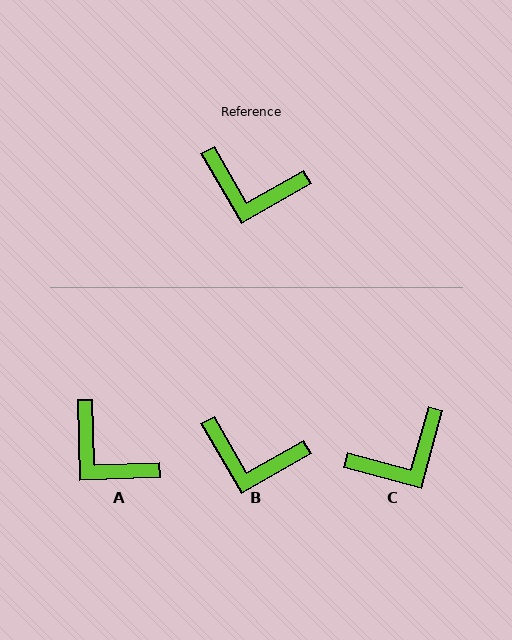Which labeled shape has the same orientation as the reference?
B.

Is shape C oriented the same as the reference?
No, it is off by about 45 degrees.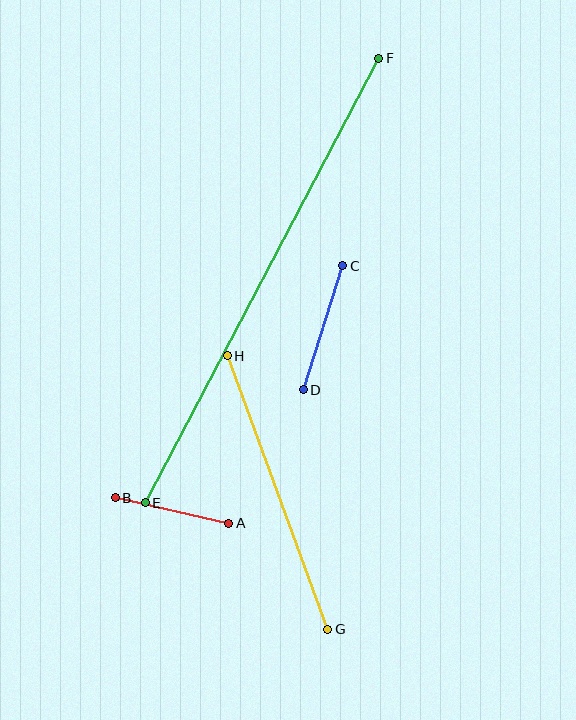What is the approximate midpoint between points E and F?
The midpoint is at approximately (262, 280) pixels.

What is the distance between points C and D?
The distance is approximately 130 pixels.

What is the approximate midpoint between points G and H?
The midpoint is at approximately (277, 493) pixels.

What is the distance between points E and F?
The distance is approximately 502 pixels.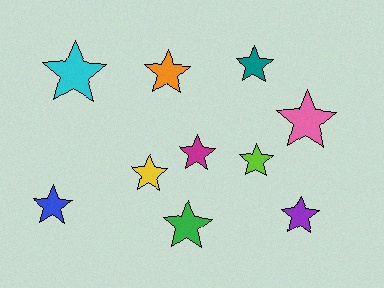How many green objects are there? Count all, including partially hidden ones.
There is 1 green object.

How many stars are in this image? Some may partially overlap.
There are 10 stars.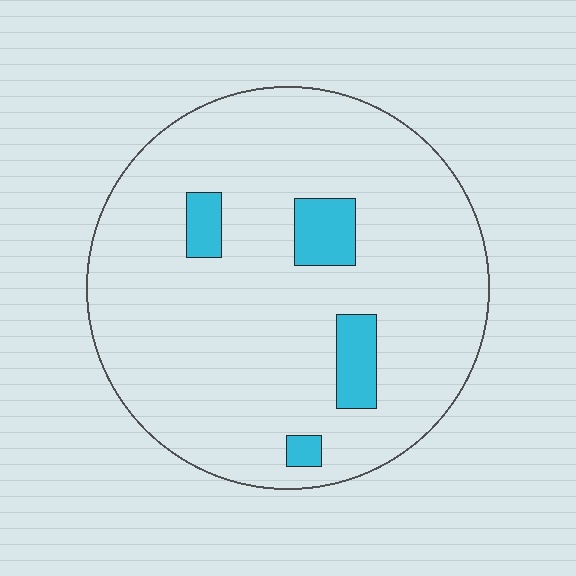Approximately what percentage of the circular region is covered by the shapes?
Approximately 10%.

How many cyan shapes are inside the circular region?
4.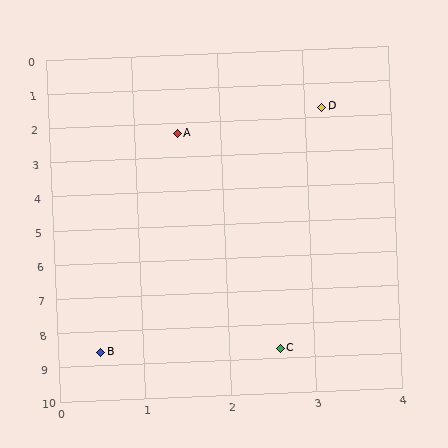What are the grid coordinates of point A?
Point A is at approximately (1.5, 2.3).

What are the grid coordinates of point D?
Point D is at approximately (3.2, 1.7).